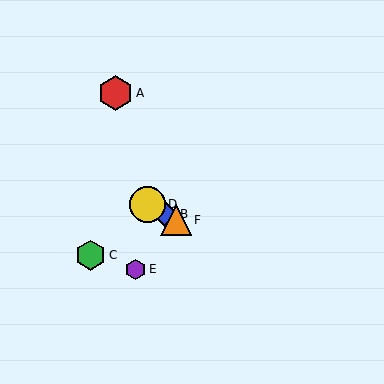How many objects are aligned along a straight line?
3 objects (B, D, F) are aligned along a straight line.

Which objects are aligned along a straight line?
Objects B, D, F are aligned along a straight line.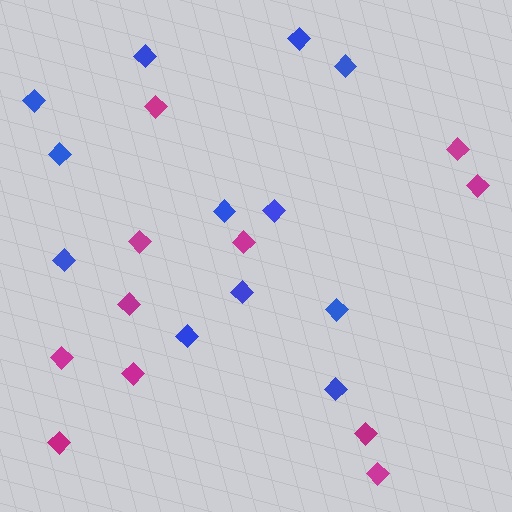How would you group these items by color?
There are 2 groups: one group of magenta diamonds (11) and one group of blue diamonds (12).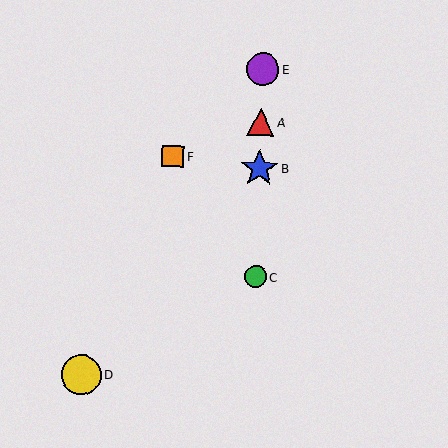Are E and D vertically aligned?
No, E is at x≈263 and D is at x≈81.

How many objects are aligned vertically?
4 objects (A, B, C, E) are aligned vertically.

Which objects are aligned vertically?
Objects A, B, C, E are aligned vertically.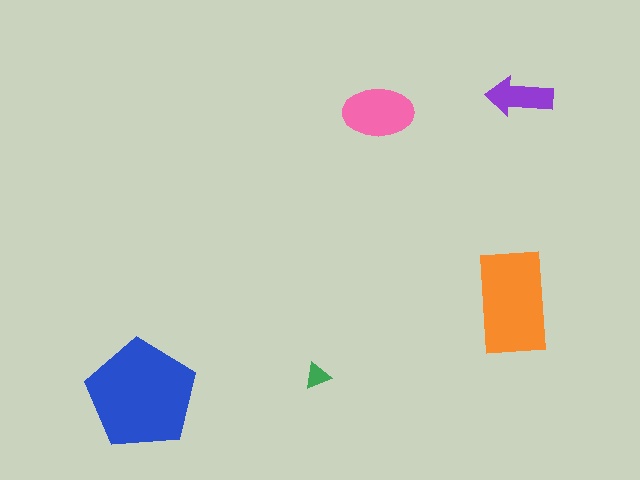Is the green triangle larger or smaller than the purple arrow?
Smaller.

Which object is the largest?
The blue pentagon.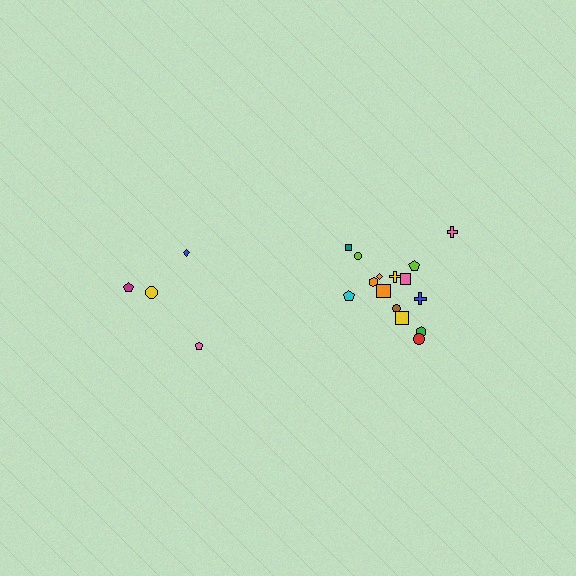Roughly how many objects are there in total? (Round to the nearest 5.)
Roughly 20 objects in total.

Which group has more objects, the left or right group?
The right group.